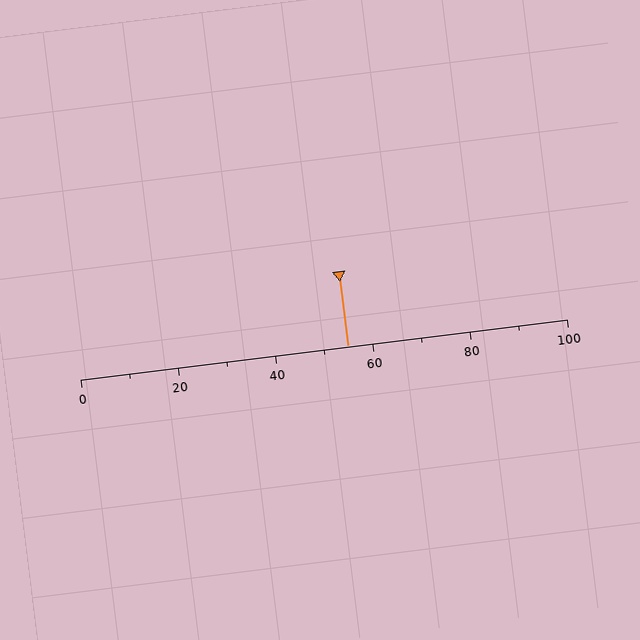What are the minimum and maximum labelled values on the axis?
The axis runs from 0 to 100.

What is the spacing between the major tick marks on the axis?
The major ticks are spaced 20 apart.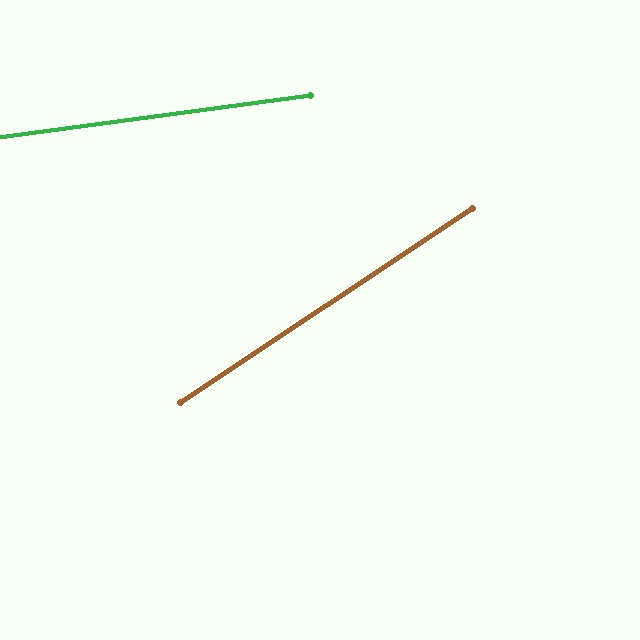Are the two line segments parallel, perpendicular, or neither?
Neither parallel nor perpendicular — they differ by about 26°.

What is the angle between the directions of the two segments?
Approximately 26 degrees.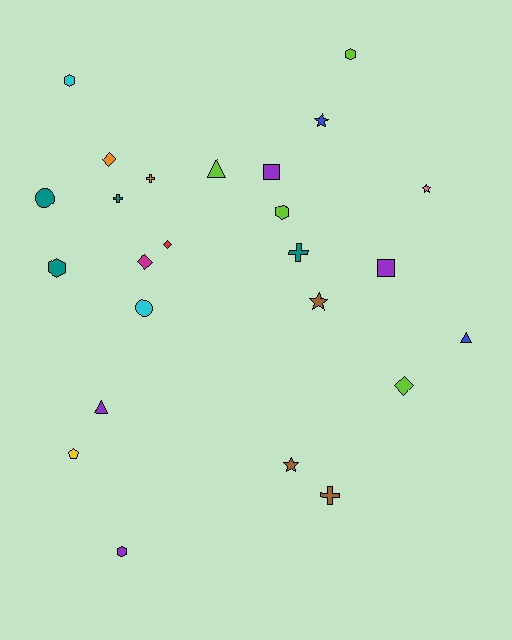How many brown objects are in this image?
There are 3 brown objects.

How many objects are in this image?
There are 25 objects.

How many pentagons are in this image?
There is 1 pentagon.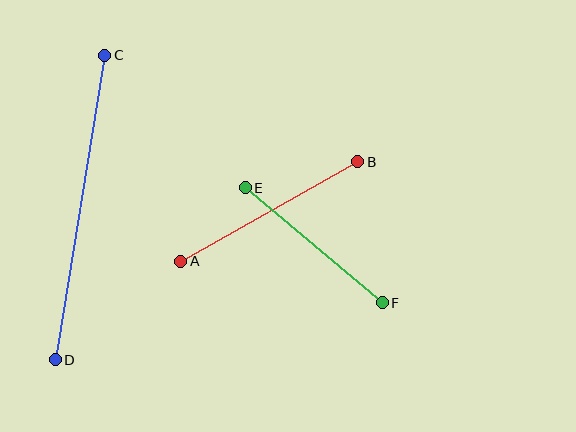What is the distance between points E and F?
The distance is approximately 179 pixels.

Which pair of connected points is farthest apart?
Points C and D are farthest apart.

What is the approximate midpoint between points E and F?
The midpoint is at approximately (314, 245) pixels.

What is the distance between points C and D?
The distance is approximately 309 pixels.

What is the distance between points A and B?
The distance is approximately 203 pixels.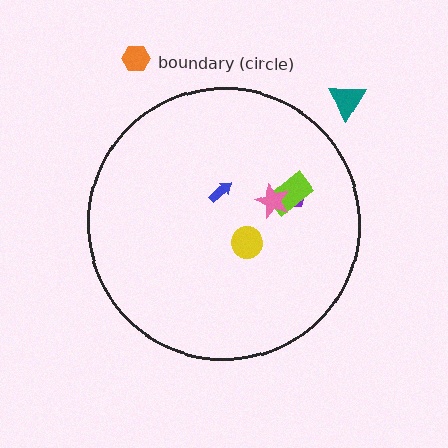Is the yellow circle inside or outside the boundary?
Inside.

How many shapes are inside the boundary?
5 inside, 2 outside.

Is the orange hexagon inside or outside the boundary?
Outside.